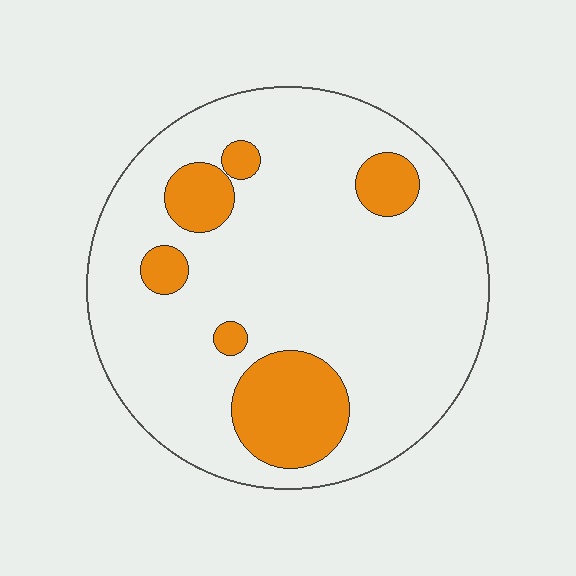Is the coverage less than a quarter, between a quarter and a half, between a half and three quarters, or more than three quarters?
Less than a quarter.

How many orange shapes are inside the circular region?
6.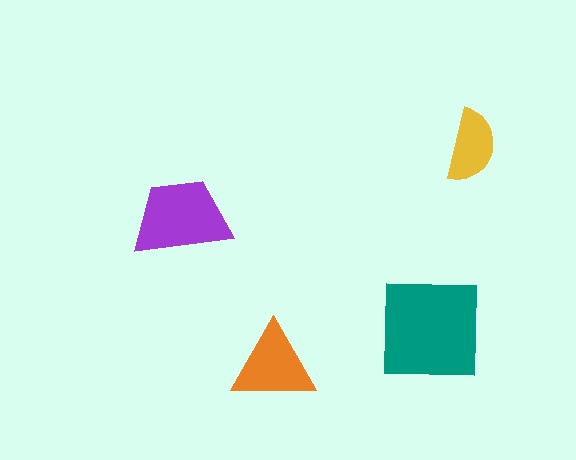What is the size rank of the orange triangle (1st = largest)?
3rd.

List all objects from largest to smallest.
The teal square, the purple trapezoid, the orange triangle, the yellow semicircle.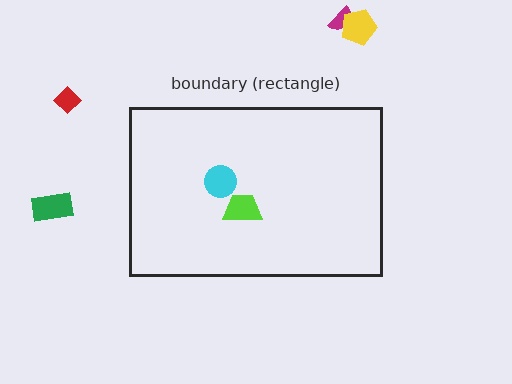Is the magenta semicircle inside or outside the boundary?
Outside.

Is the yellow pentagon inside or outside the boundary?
Outside.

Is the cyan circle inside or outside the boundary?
Inside.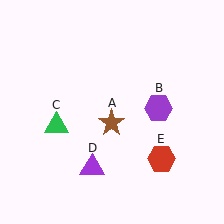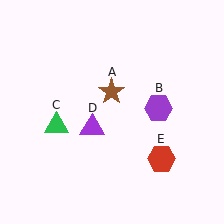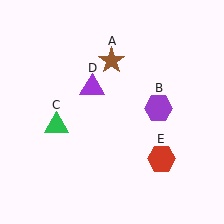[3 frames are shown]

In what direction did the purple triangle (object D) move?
The purple triangle (object D) moved up.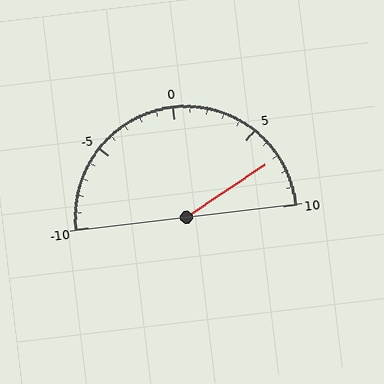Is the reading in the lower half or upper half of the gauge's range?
The reading is in the upper half of the range (-10 to 10).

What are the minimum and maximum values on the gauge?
The gauge ranges from -10 to 10.